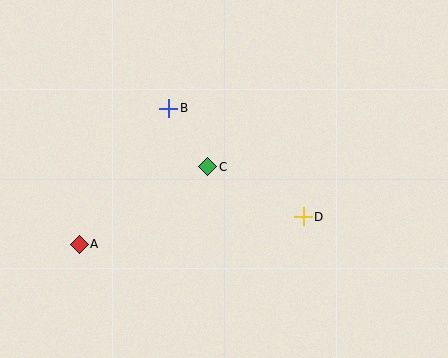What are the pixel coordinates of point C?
Point C is at (208, 167).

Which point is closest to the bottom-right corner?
Point D is closest to the bottom-right corner.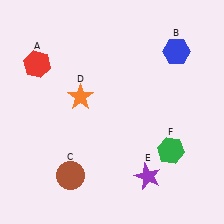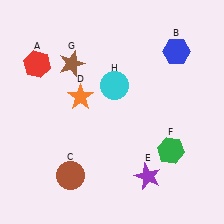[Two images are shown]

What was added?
A brown star (G), a cyan circle (H) were added in Image 2.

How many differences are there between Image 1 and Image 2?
There are 2 differences between the two images.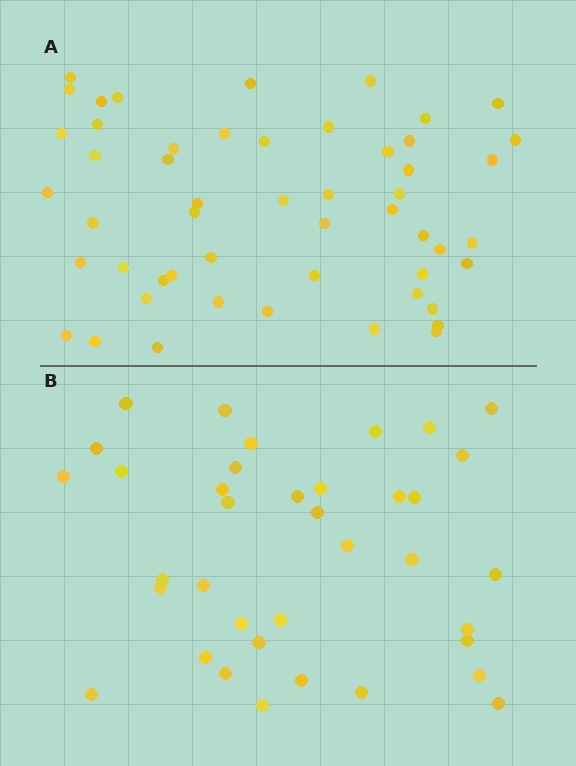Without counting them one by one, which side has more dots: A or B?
Region A (the top region) has more dots.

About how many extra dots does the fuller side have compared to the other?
Region A has approximately 15 more dots than region B.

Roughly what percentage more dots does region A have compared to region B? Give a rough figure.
About 40% more.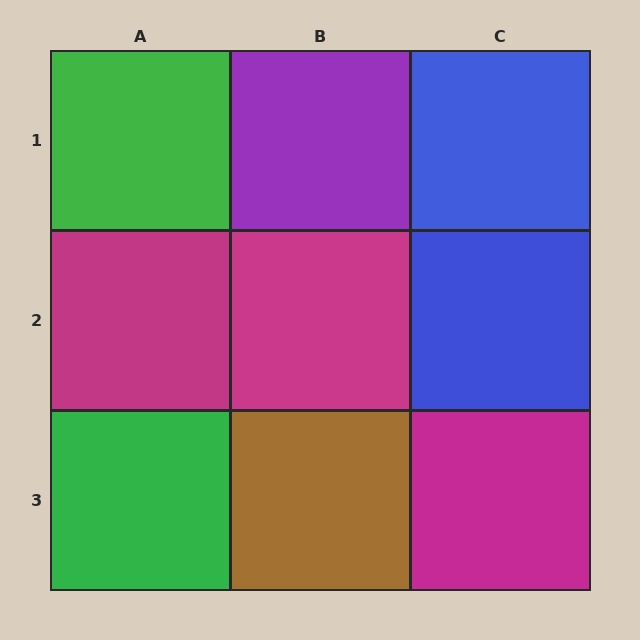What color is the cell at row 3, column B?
Brown.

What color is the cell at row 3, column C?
Magenta.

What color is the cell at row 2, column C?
Blue.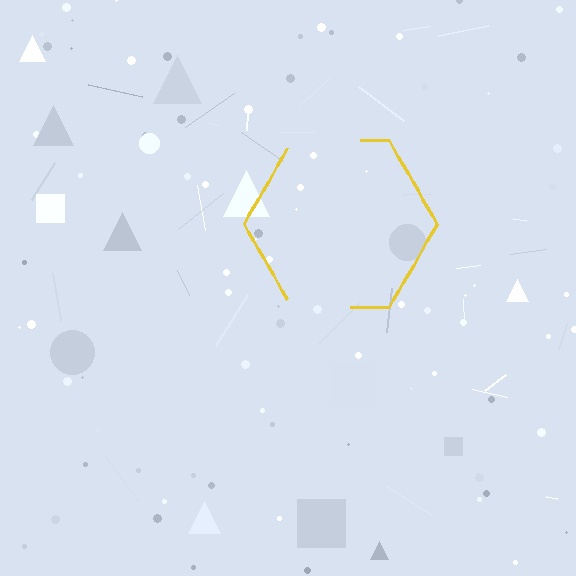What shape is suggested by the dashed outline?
The dashed outline suggests a hexagon.